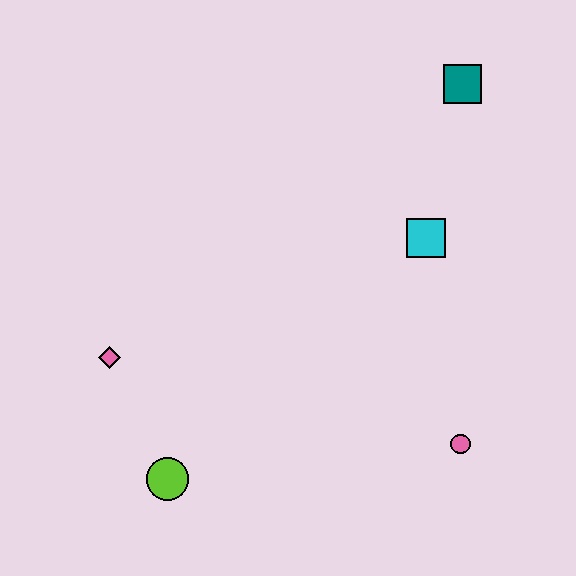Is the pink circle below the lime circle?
No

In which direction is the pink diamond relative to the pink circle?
The pink diamond is to the left of the pink circle.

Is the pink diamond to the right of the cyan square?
No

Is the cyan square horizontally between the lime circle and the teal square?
Yes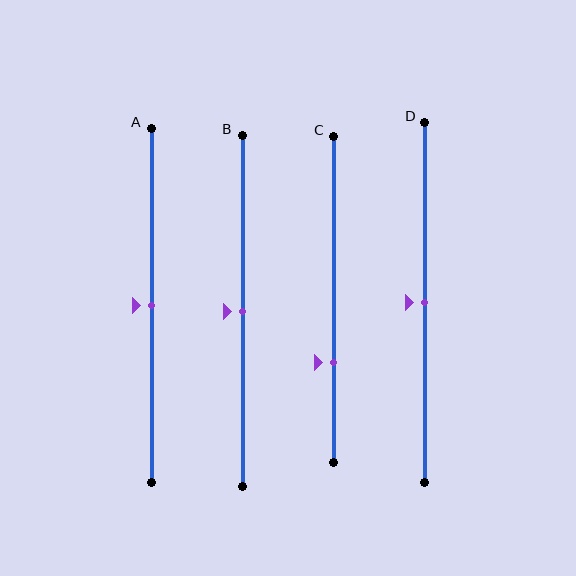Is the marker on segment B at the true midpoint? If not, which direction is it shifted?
Yes, the marker on segment B is at the true midpoint.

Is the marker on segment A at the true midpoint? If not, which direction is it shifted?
Yes, the marker on segment A is at the true midpoint.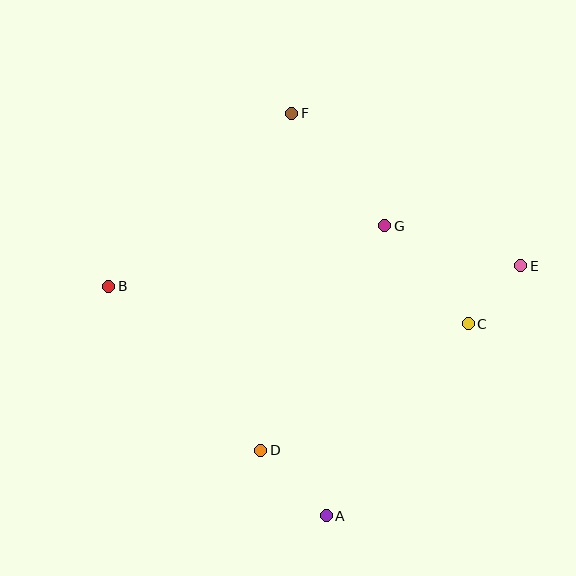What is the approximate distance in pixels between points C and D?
The distance between C and D is approximately 243 pixels.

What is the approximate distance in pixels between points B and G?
The distance between B and G is approximately 283 pixels.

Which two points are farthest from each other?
Points B and E are farthest from each other.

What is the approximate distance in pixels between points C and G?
The distance between C and G is approximately 129 pixels.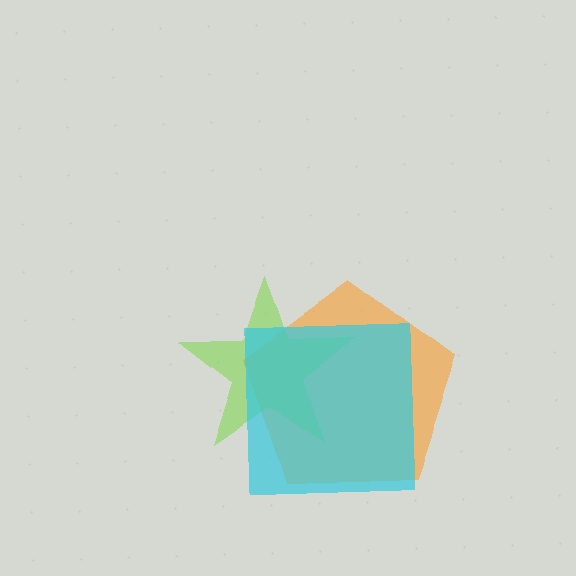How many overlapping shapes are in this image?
There are 3 overlapping shapes in the image.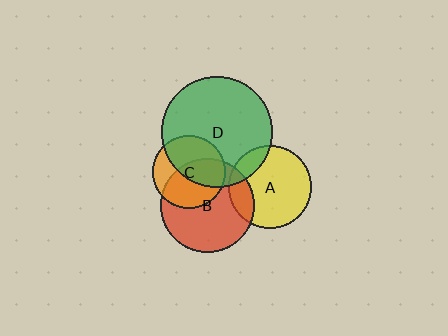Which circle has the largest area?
Circle D (green).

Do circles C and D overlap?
Yes.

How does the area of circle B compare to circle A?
Approximately 1.3 times.